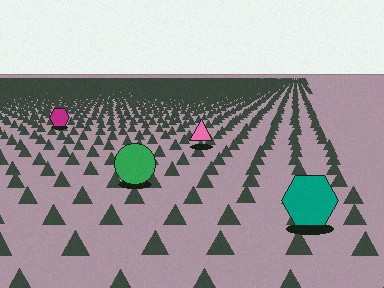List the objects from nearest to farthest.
From nearest to farthest: the teal hexagon, the green circle, the pink triangle, the magenta hexagon.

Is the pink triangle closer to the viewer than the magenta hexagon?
Yes. The pink triangle is closer — you can tell from the texture gradient: the ground texture is coarser near it.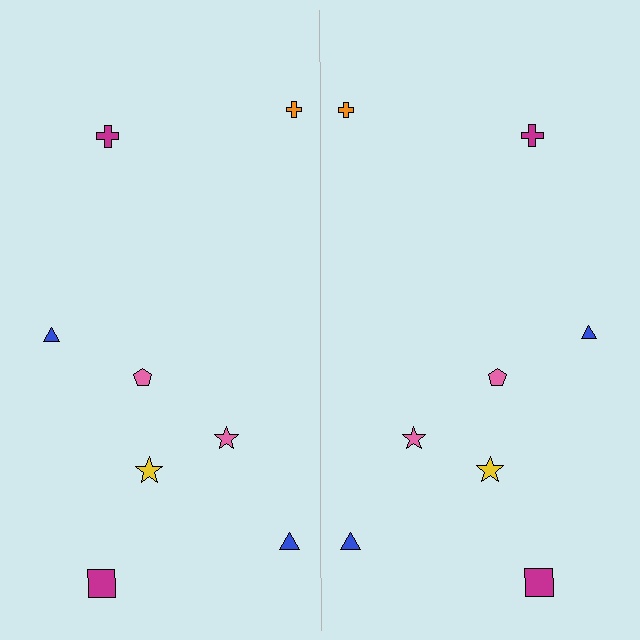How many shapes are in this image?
There are 16 shapes in this image.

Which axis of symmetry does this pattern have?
The pattern has a vertical axis of symmetry running through the center of the image.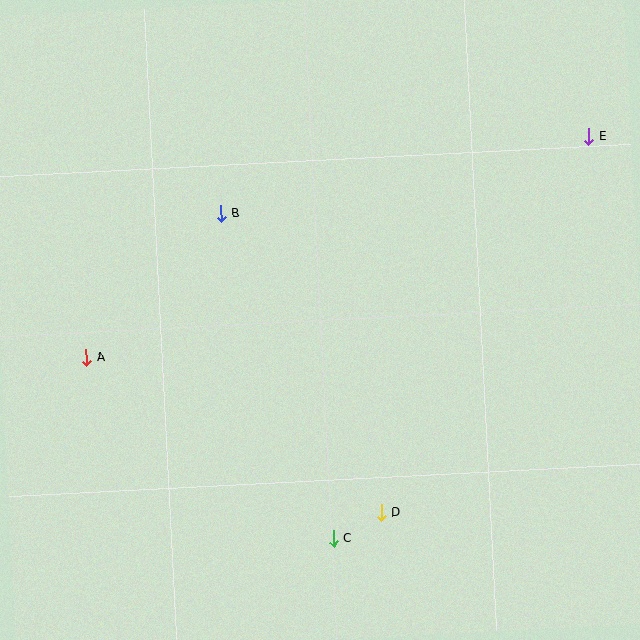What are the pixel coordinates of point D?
Point D is at (381, 513).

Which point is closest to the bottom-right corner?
Point D is closest to the bottom-right corner.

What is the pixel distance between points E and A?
The distance between E and A is 549 pixels.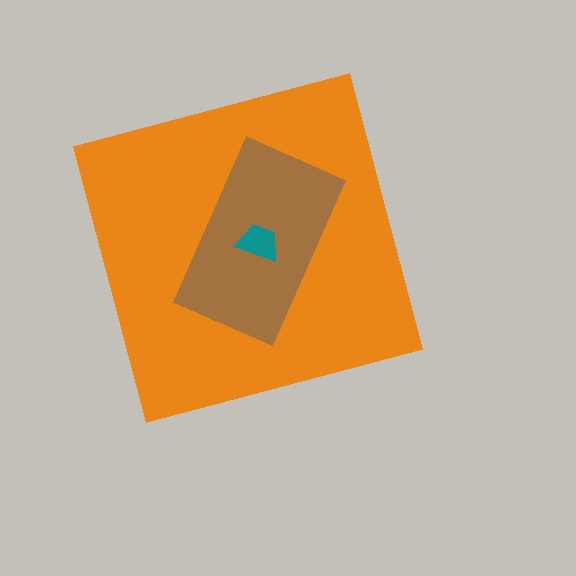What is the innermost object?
The teal trapezoid.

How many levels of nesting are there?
3.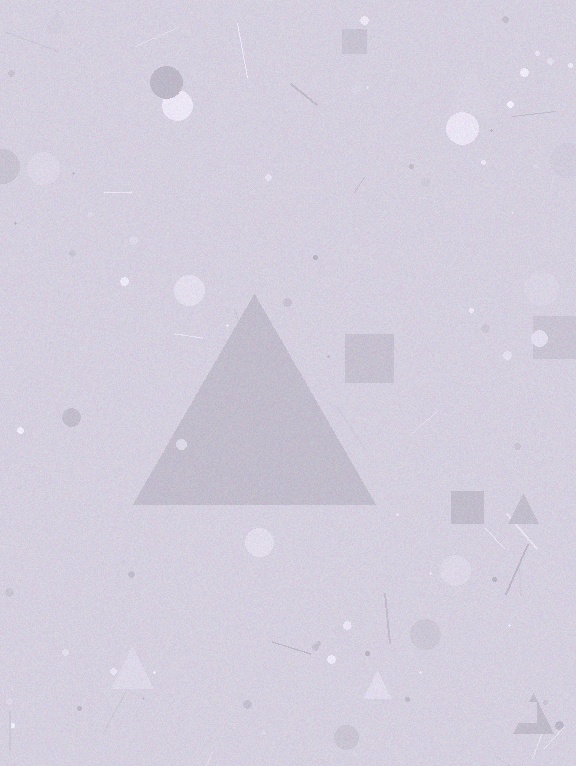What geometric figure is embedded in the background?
A triangle is embedded in the background.